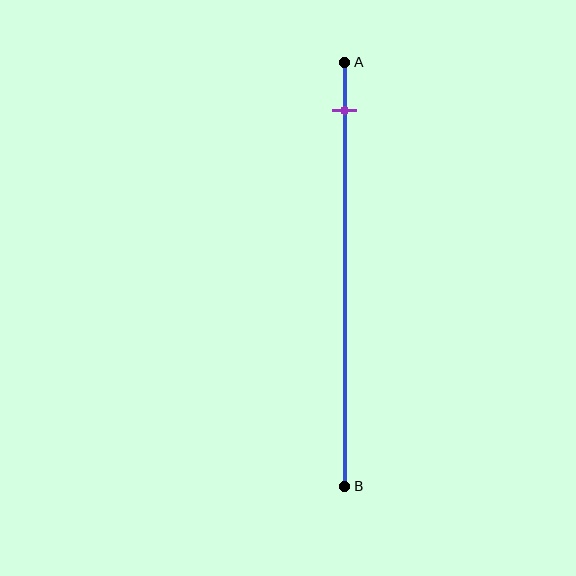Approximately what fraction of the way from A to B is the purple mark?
The purple mark is approximately 10% of the way from A to B.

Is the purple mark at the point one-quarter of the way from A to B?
No, the mark is at about 10% from A, not at the 25% one-quarter point.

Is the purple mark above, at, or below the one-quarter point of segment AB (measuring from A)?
The purple mark is above the one-quarter point of segment AB.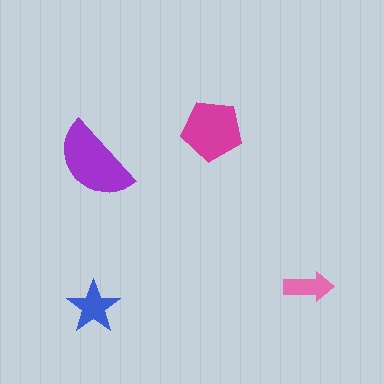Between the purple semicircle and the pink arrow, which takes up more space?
The purple semicircle.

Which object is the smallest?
The pink arrow.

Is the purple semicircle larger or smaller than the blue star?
Larger.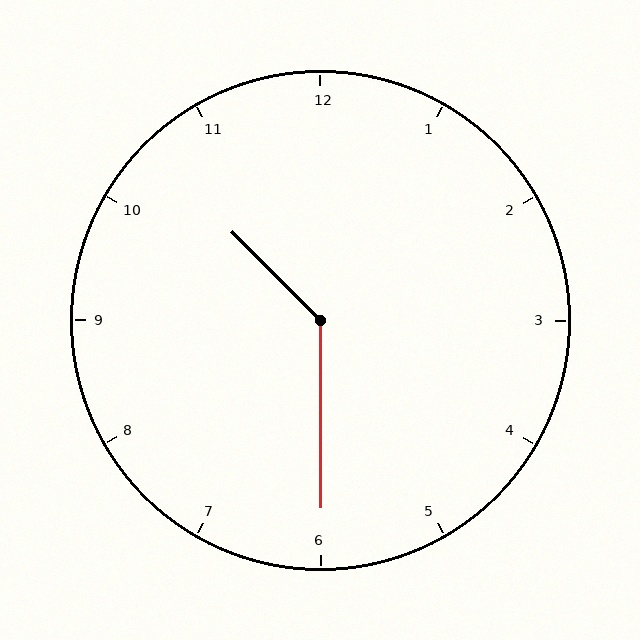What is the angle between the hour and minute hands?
Approximately 135 degrees.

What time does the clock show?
10:30.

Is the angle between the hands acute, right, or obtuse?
It is obtuse.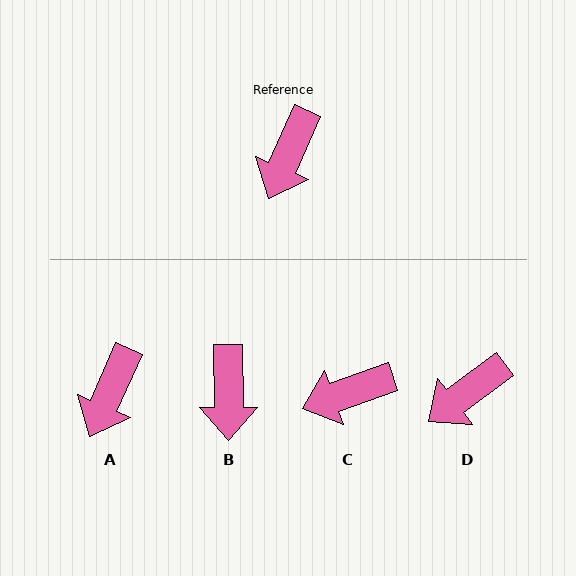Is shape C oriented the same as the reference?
No, it is off by about 46 degrees.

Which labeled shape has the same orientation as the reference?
A.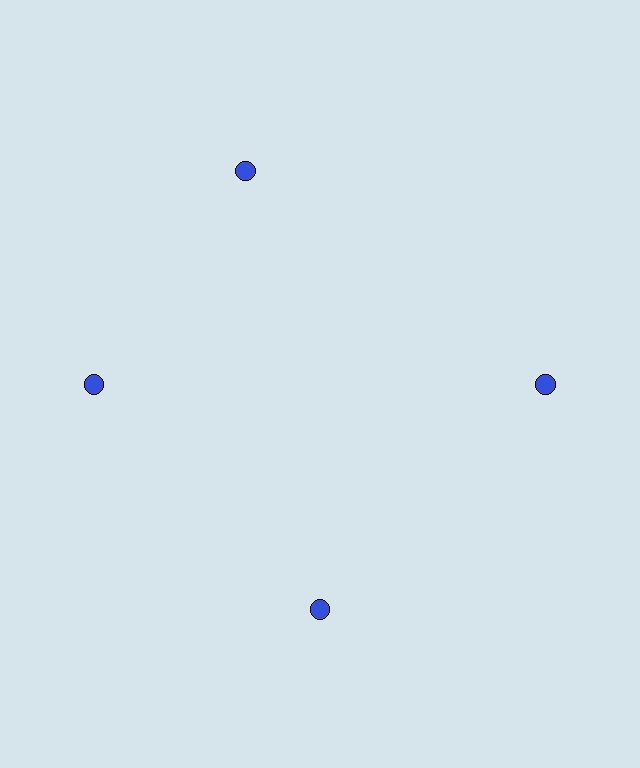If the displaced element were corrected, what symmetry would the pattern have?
It would have 4-fold rotational symmetry — the pattern would map onto itself every 90 degrees.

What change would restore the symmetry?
The symmetry would be restored by rotating it back into even spacing with its neighbors so that all 4 circles sit at equal angles and equal distance from the center.